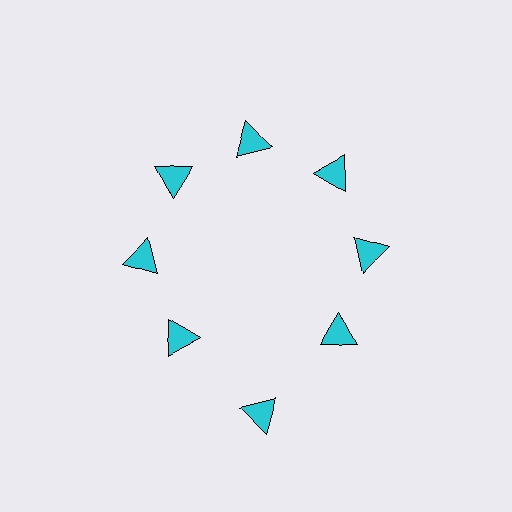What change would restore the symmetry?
The symmetry would be restored by moving it inward, back onto the ring so that all 8 triangles sit at equal angles and equal distance from the center.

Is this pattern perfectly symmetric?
No. The 8 cyan triangles are arranged in a ring, but one element near the 6 o'clock position is pushed outward from the center, breaking the 8-fold rotational symmetry.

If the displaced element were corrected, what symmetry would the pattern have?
It would have 8-fold rotational symmetry — the pattern would map onto itself every 45 degrees.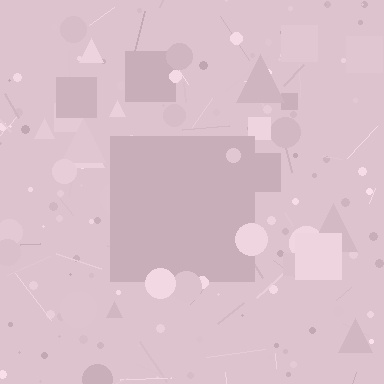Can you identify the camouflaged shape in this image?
The camouflaged shape is a square.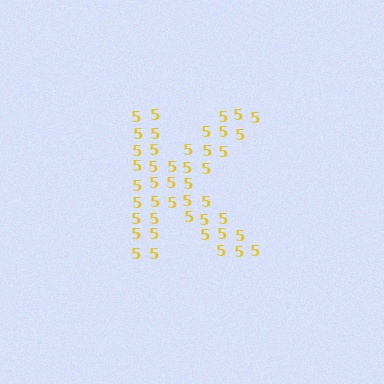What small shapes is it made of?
It is made of small digit 5's.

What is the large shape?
The large shape is the letter K.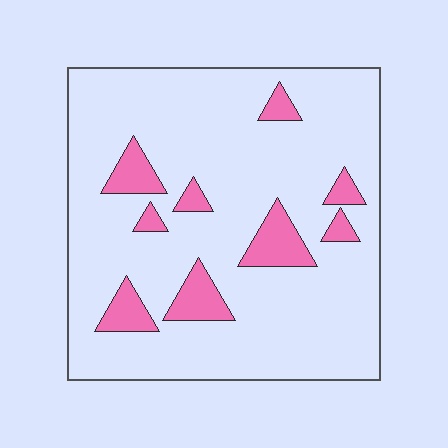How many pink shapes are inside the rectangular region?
9.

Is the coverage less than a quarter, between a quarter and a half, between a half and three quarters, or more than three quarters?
Less than a quarter.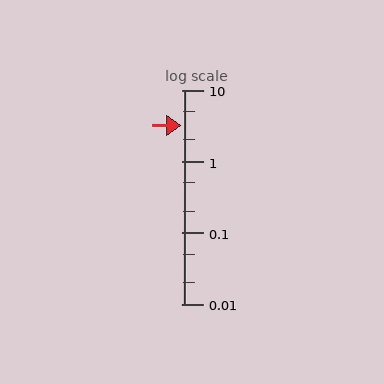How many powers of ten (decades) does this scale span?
The scale spans 3 decades, from 0.01 to 10.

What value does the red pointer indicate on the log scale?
The pointer indicates approximately 3.2.